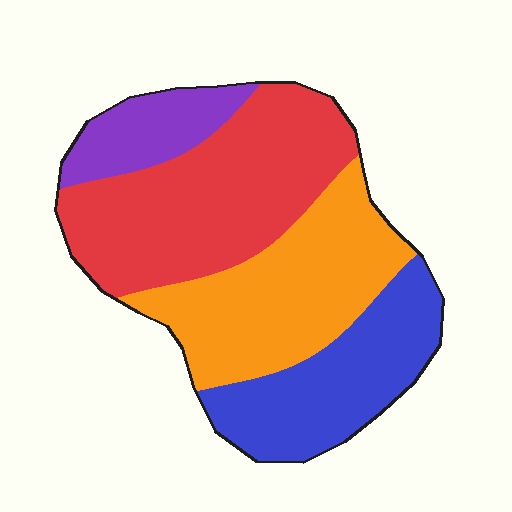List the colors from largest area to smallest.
From largest to smallest: red, orange, blue, purple.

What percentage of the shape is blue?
Blue takes up about one quarter (1/4) of the shape.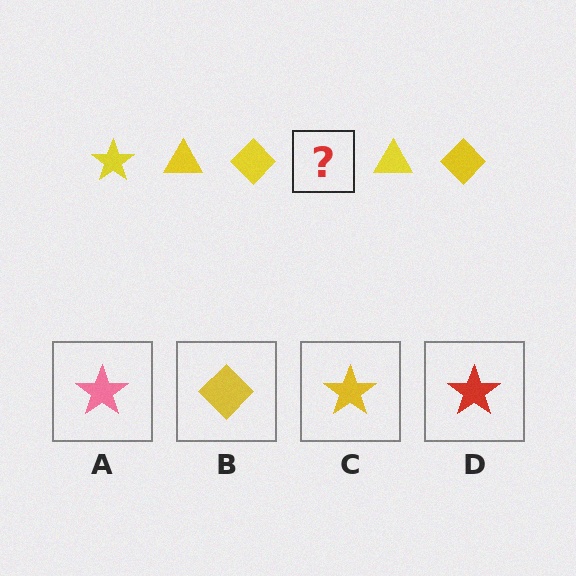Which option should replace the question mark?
Option C.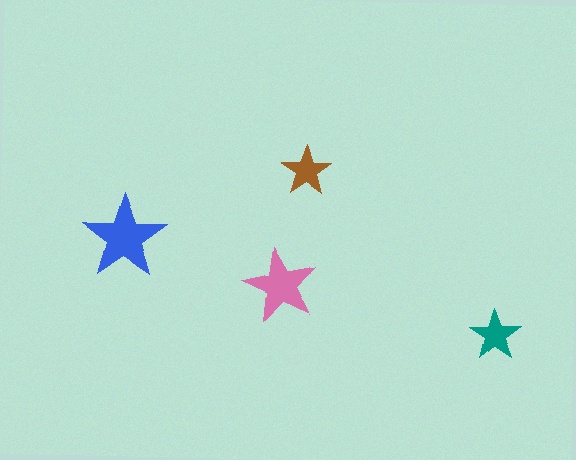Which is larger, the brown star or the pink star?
The pink one.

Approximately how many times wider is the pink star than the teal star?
About 1.5 times wider.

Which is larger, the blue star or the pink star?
The blue one.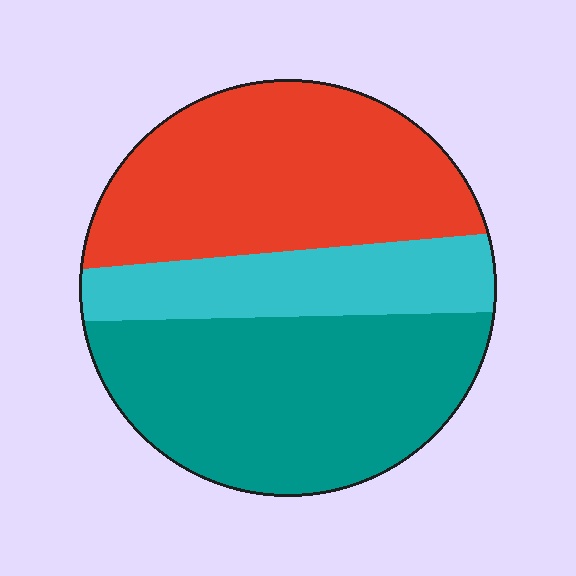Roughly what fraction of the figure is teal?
Teal takes up between a quarter and a half of the figure.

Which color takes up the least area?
Cyan, at roughly 20%.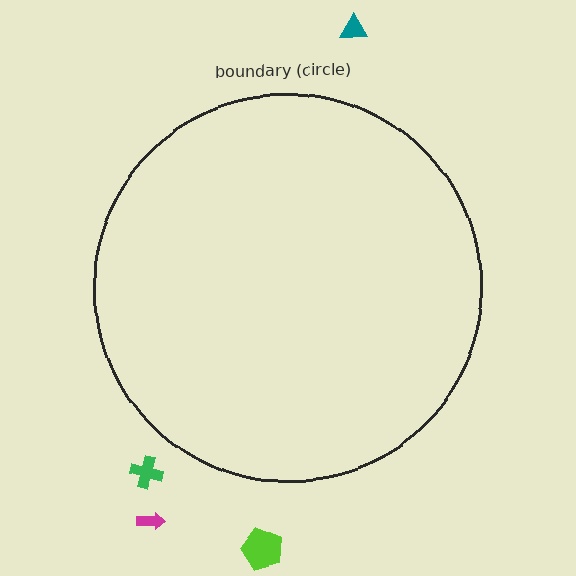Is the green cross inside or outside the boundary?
Outside.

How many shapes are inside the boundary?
0 inside, 4 outside.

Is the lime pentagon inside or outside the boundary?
Outside.